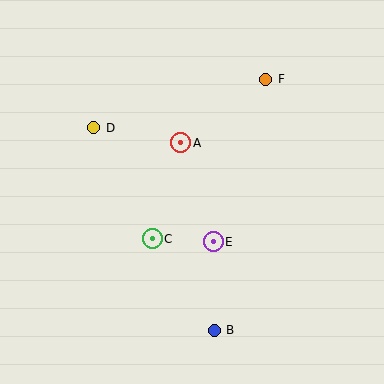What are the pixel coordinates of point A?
Point A is at (181, 143).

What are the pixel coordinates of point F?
Point F is at (266, 79).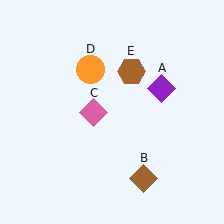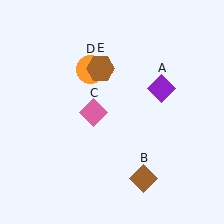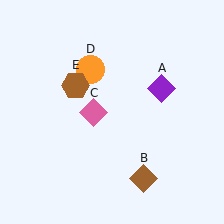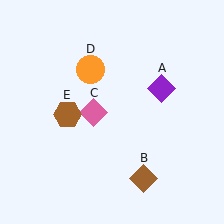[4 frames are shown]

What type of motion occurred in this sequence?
The brown hexagon (object E) rotated counterclockwise around the center of the scene.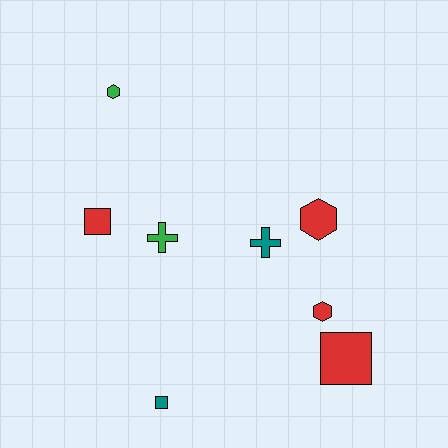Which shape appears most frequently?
Square, with 3 objects.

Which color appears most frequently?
Red, with 4 objects.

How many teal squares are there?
There is 1 teal square.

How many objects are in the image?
There are 8 objects.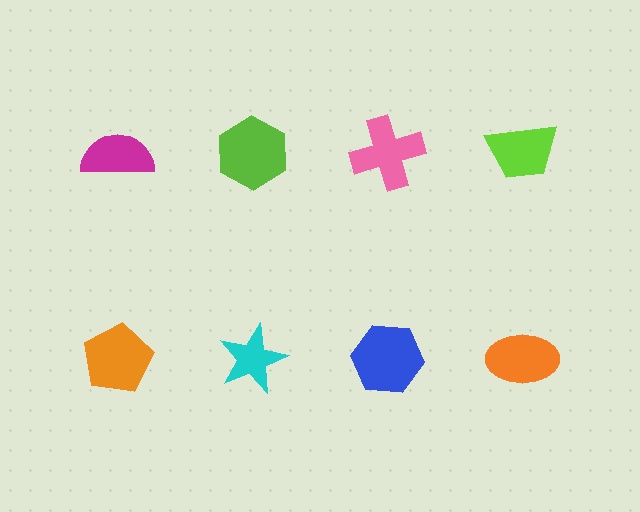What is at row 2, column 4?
An orange ellipse.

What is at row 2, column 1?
An orange pentagon.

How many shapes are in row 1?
4 shapes.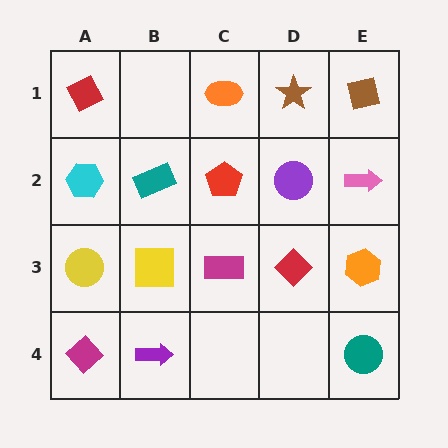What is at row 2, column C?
A red pentagon.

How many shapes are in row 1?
4 shapes.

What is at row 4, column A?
A magenta diamond.